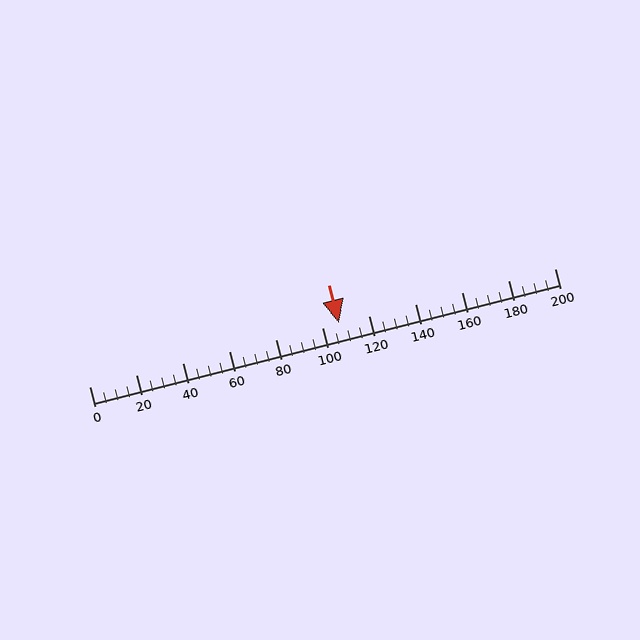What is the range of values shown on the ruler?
The ruler shows values from 0 to 200.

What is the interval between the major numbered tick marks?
The major tick marks are spaced 20 units apart.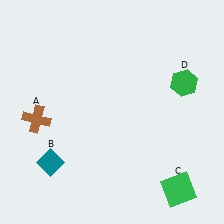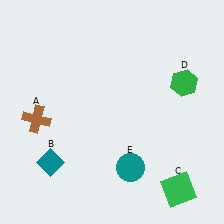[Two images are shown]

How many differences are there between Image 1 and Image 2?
There is 1 difference between the two images.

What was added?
A teal circle (E) was added in Image 2.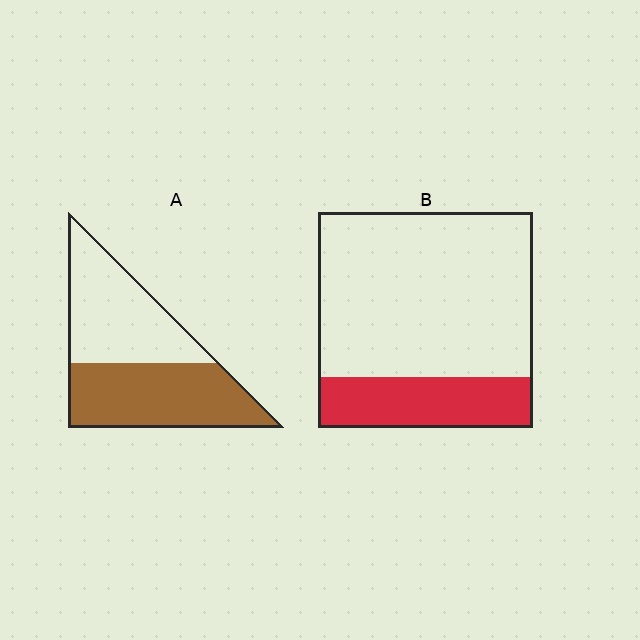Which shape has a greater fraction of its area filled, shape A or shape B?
Shape A.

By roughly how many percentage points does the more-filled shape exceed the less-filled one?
By roughly 25 percentage points (A over B).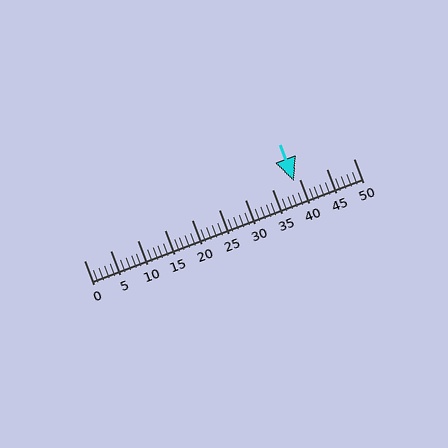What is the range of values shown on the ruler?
The ruler shows values from 0 to 50.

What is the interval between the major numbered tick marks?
The major tick marks are spaced 5 units apart.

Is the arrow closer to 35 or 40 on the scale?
The arrow is closer to 40.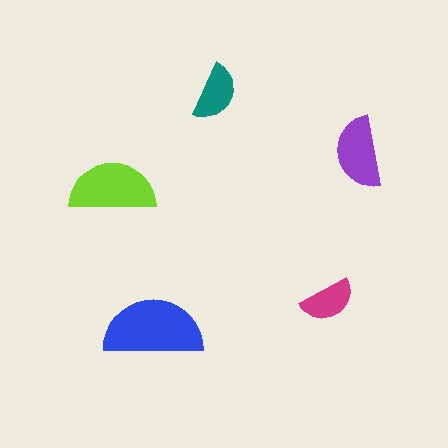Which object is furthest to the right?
The purple semicircle is rightmost.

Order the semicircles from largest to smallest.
the blue one, the lime one, the purple one, the teal one, the magenta one.